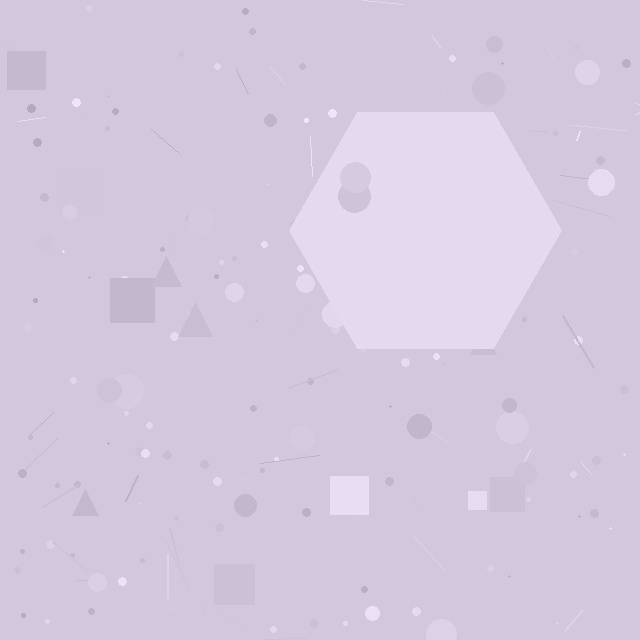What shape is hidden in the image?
A hexagon is hidden in the image.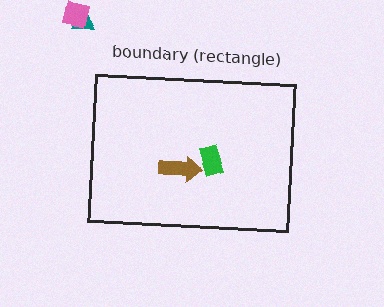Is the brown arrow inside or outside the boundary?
Inside.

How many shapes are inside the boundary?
2 inside, 2 outside.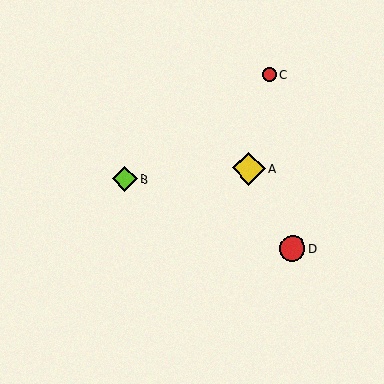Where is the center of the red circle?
The center of the red circle is at (270, 74).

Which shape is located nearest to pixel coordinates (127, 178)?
The lime diamond (labeled B) at (125, 179) is nearest to that location.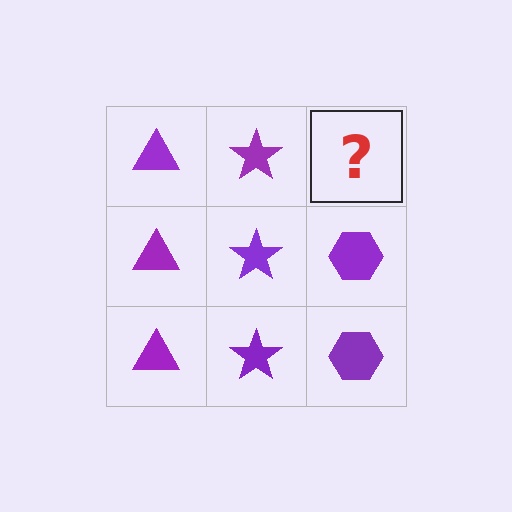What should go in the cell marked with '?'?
The missing cell should contain a purple hexagon.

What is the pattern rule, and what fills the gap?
The rule is that each column has a consistent shape. The gap should be filled with a purple hexagon.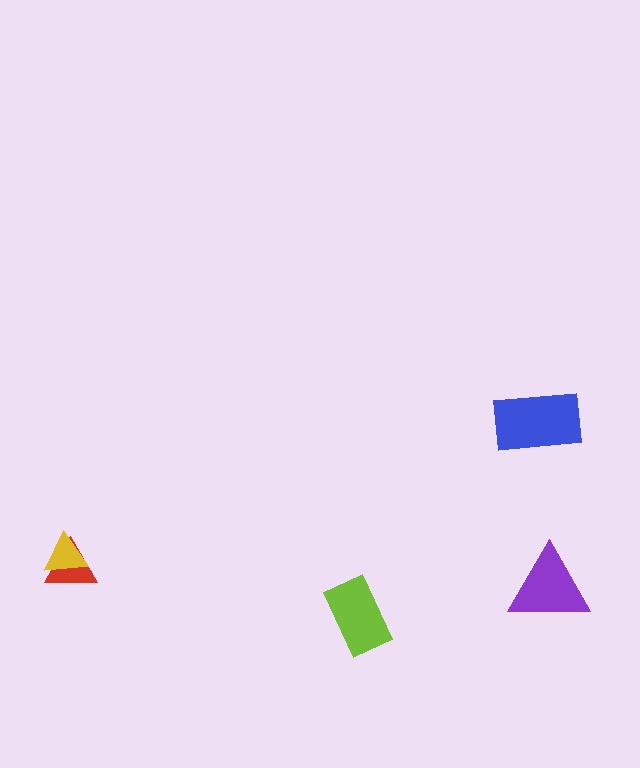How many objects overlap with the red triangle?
1 object overlaps with the red triangle.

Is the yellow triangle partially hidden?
No, no other shape covers it.